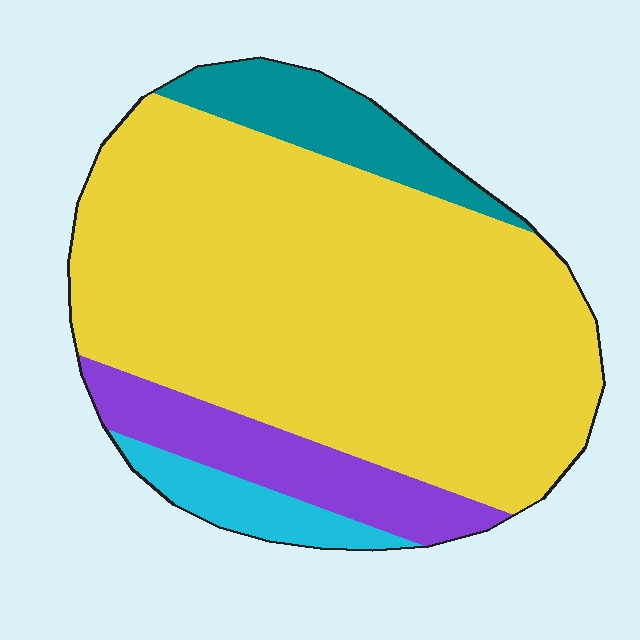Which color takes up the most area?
Yellow, at roughly 70%.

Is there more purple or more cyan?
Purple.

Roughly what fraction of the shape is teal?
Teal takes up less than a sixth of the shape.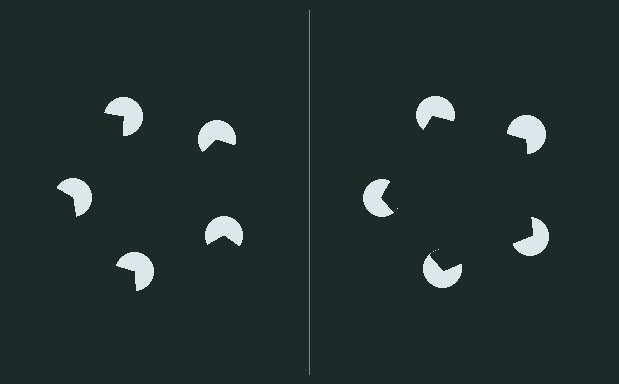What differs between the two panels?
The pac-man discs are positioned identically on both sides; only the wedge orientations differ. On the right they align to a pentagon; on the left they are misaligned.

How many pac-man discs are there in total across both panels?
10 — 5 on each side.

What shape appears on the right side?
An illusory pentagon.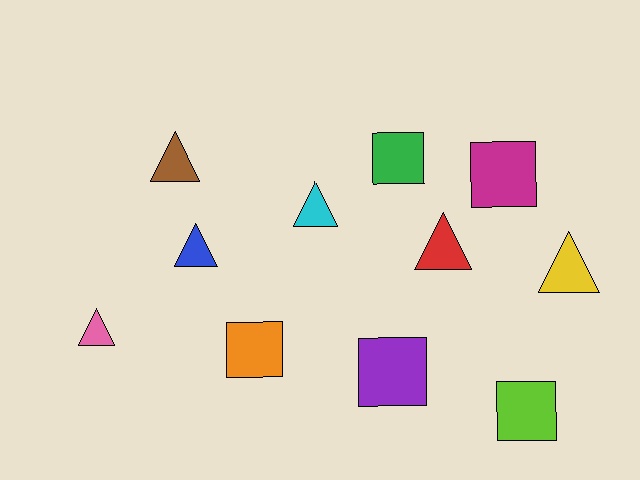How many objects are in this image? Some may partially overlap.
There are 11 objects.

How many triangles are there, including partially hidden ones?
There are 6 triangles.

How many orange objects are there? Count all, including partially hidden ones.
There is 1 orange object.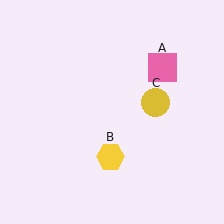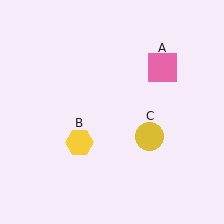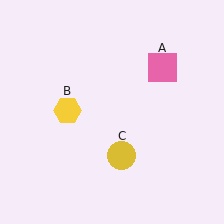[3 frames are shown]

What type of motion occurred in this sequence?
The yellow hexagon (object B), yellow circle (object C) rotated clockwise around the center of the scene.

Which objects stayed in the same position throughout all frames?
Pink square (object A) remained stationary.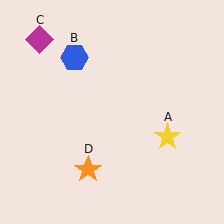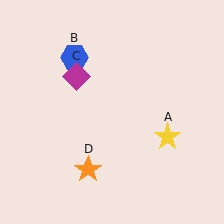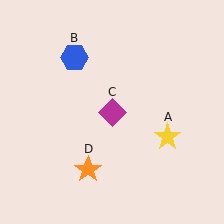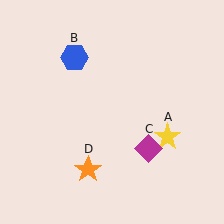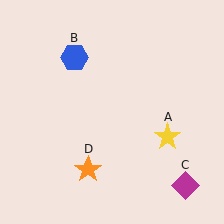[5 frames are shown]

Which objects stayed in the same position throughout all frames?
Yellow star (object A) and blue hexagon (object B) and orange star (object D) remained stationary.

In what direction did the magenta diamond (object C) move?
The magenta diamond (object C) moved down and to the right.